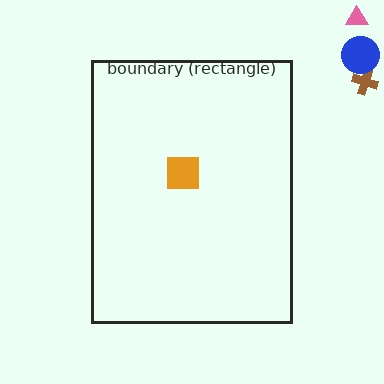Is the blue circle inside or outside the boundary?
Outside.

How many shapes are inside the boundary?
1 inside, 3 outside.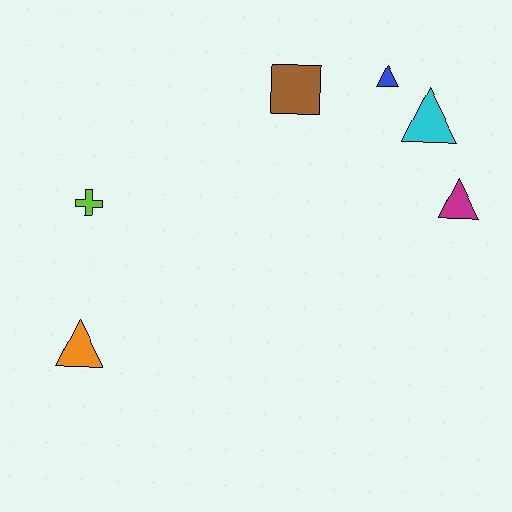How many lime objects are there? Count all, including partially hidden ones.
There is 1 lime object.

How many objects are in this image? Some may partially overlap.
There are 6 objects.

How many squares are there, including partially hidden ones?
There is 1 square.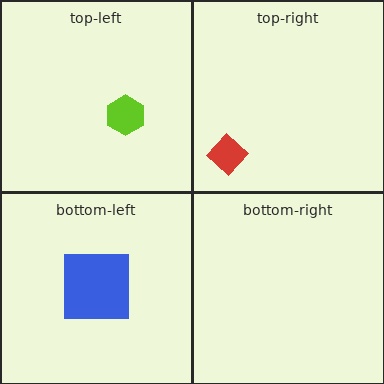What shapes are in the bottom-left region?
The blue square.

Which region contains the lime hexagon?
The top-left region.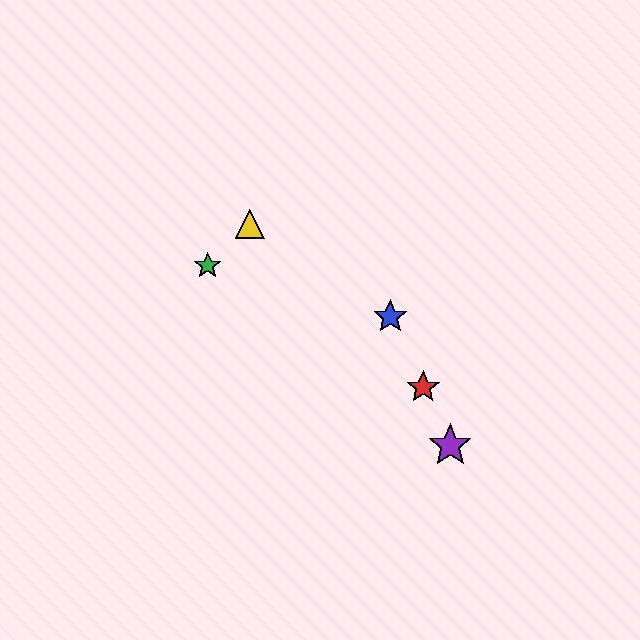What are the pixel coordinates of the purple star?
The purple star is at (450, 445).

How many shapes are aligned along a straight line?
3 shapes (the red star, the blue star, the purple star) are aligned along a straight line.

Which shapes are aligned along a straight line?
The red star, the blue star, the purple star are aligned along a straight line.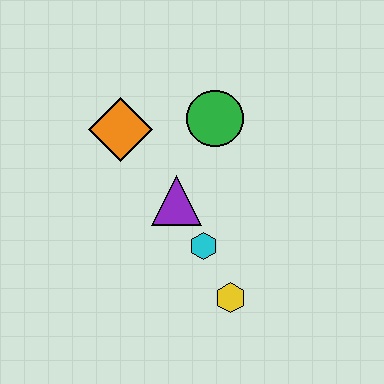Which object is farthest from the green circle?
The yellow hexagon is farthest from the green circle.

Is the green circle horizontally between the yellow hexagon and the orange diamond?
Yes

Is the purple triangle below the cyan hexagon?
No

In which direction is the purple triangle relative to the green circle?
The purple triangle is below the green circle.